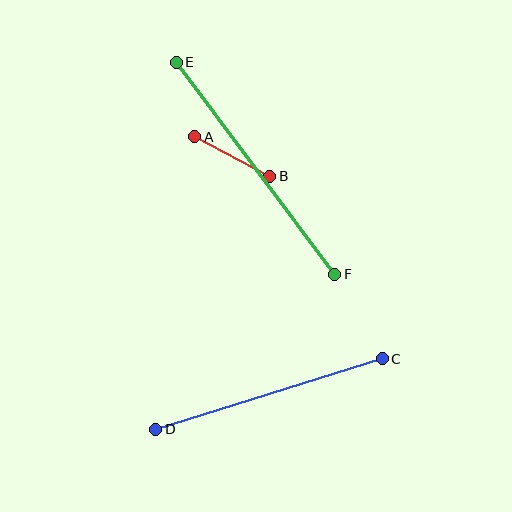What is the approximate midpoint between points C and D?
The midpoint is at approximately (269, 394) pixels.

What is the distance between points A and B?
The distance is approximately 85 pixels.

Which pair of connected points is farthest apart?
Points E and F are farthest apart.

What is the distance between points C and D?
The distance is approximately 237 pixels.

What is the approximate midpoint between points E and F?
The midpoint is at approximately (256, 168) pixels.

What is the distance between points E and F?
The distance is approximately 265 pixels.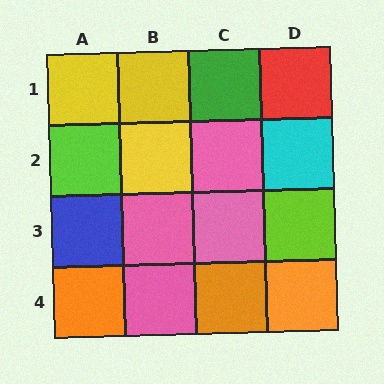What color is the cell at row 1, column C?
Green.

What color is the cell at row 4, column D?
Orange.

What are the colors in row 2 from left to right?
Lime, yellow, pink, cyan.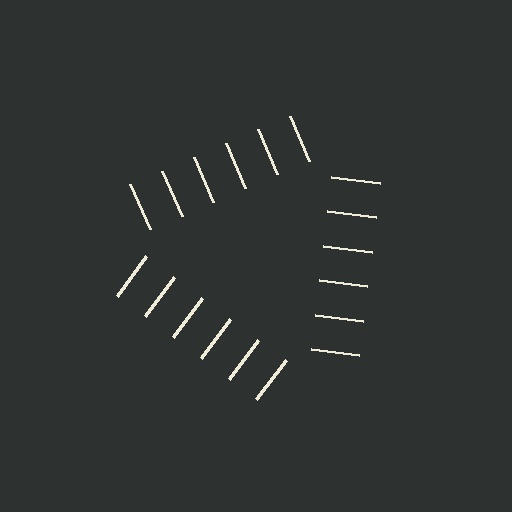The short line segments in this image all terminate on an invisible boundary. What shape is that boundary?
An illusory triangle — the line segments terminate on its edges but no continuous stroke is drawn.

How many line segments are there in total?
18 — 6 along each of the 3 edges.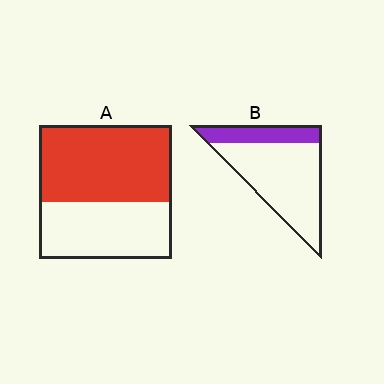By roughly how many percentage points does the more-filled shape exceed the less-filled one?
By roughly 35 percentage points (A over B).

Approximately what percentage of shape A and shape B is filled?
A is approximately 55% and B is approximately 25%.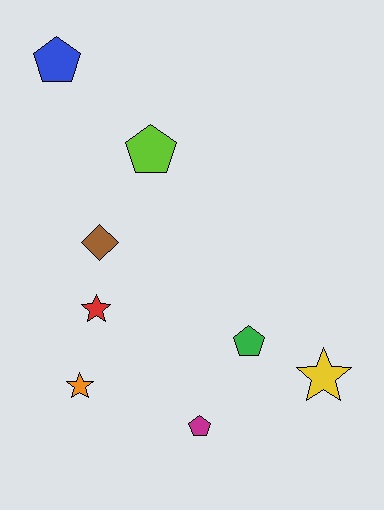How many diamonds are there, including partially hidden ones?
There is 1 diamond.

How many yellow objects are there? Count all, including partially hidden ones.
There is 1 yellow object.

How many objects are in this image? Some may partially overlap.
There are 8 objects.